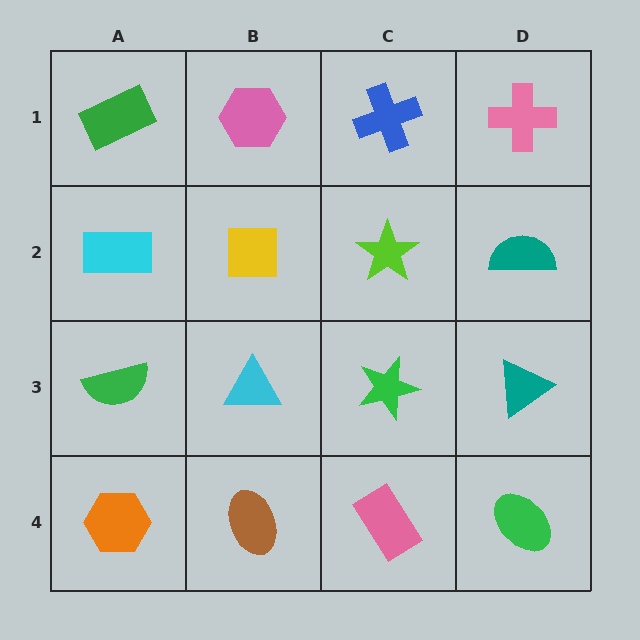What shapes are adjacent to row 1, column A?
A cyan rectangle (row 2, column A), a pink hexagon (row 1, column B).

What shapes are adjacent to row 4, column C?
A green star (row 3, column C), a brown ellipse (row 4, column B), a green ellipse (row 4, column D).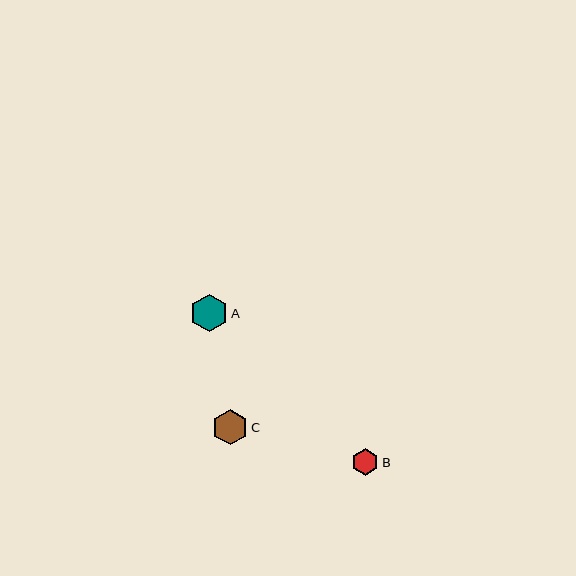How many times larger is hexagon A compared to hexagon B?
Hexagon A is approximately 1.4 times the size of hexagon B.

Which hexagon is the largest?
Hexagon A is the largest with a size of approximately 37 pixels.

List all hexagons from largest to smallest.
From largest to smallest: A, C, B.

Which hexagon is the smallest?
Hexagon B is the smallest with a size of approximately 27 pixels.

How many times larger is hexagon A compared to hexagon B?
Hexagon A is approximately 1.4 times the size of hexagon B.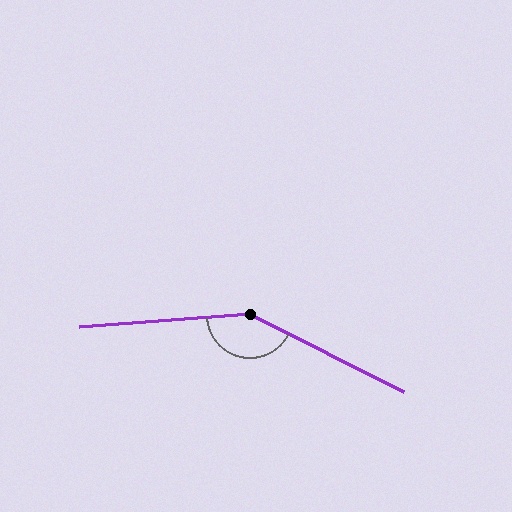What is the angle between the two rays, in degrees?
Approximately 149 degrees.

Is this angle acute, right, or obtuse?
It is obtuse.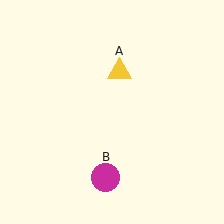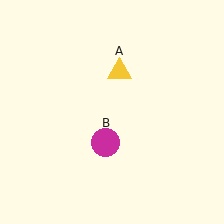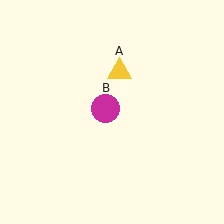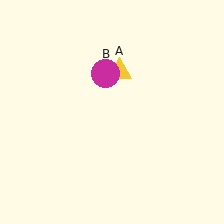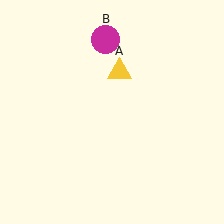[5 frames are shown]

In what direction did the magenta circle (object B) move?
The magenta circle (object B) moved up.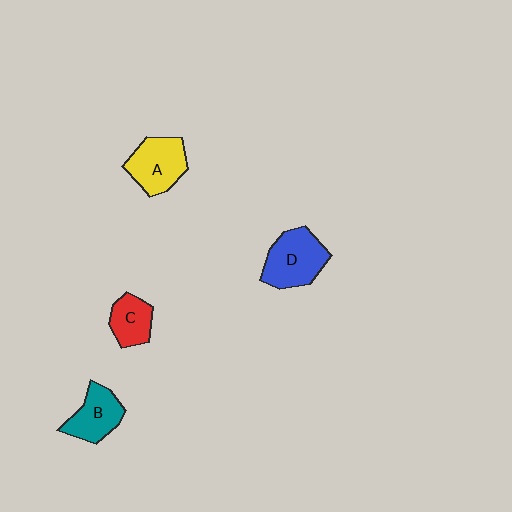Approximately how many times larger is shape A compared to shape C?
Approximately 1.5 times.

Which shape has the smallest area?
Shape C (red).